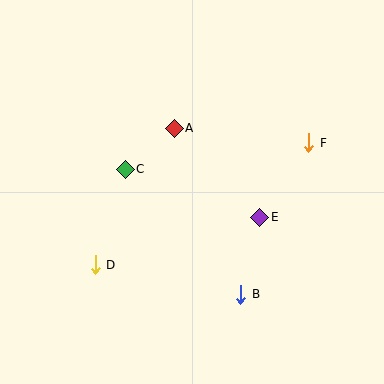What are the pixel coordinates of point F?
Point F is at (309, 143).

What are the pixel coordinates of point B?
Point B is at (241, 294).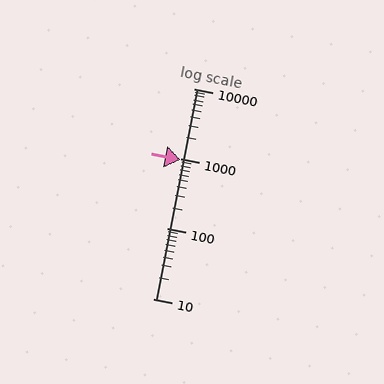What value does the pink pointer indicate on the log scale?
The pointer indicates approximately 960.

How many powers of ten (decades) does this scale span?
The scale spans 3 decades, from 10 to 10000.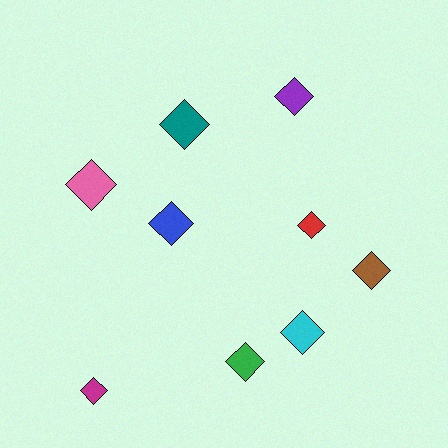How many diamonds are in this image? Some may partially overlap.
There are 9 diamonds.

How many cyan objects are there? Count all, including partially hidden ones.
There is 1 cyan object.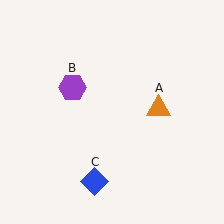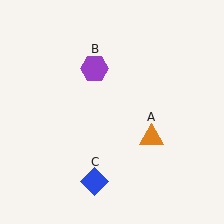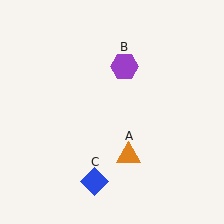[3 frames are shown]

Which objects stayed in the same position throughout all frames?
Blue diamond (object C) remained stationary.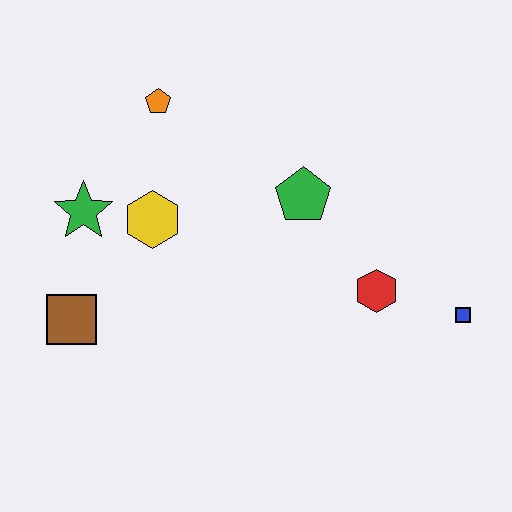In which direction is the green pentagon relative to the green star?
The green pentagon is to the right of the green star.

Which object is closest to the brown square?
The green star is closest to the brown square.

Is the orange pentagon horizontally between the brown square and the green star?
No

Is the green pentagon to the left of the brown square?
No